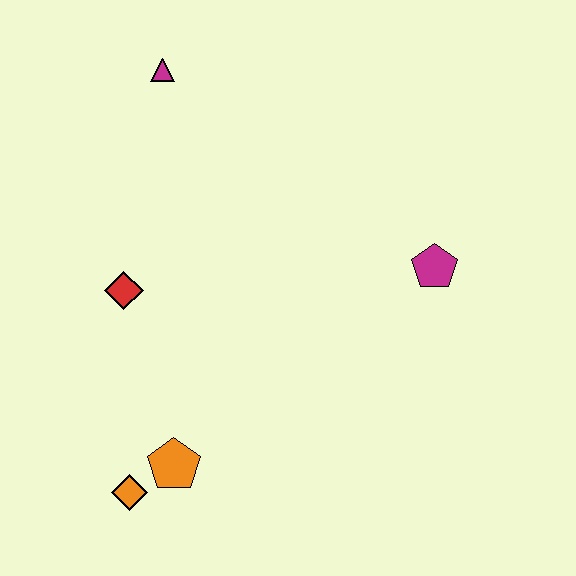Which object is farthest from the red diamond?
The magenta pentagon is farthest from the red diamond.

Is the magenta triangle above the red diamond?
Yes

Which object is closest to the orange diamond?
The orange pentagon is closest to the orange diamond.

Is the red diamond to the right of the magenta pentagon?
No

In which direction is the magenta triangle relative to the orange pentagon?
The magenta triangle is above the orange pentagon.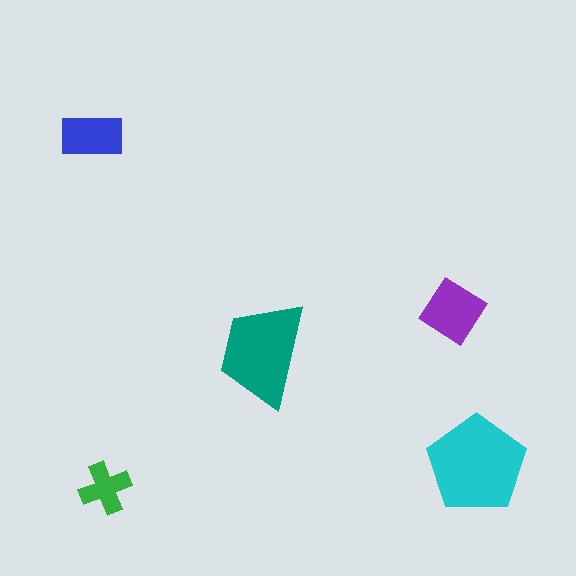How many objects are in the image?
There are 5 objects in the image.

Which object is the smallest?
The green cross.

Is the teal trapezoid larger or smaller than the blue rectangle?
Larger.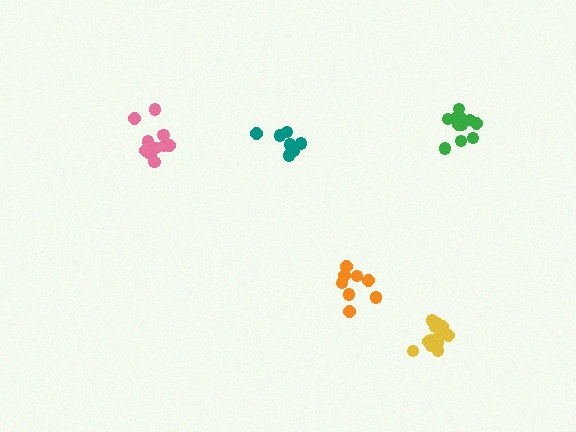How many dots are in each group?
Group 1: 8 dots, Group 2: 8 dots, Group 3: 13 dots, Group 4: 13 dots, Group 5: 12 dots (54 total).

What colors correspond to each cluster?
The clusters are colored: orange, teal, yellow, green, pink.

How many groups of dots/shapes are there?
There are 5 groups.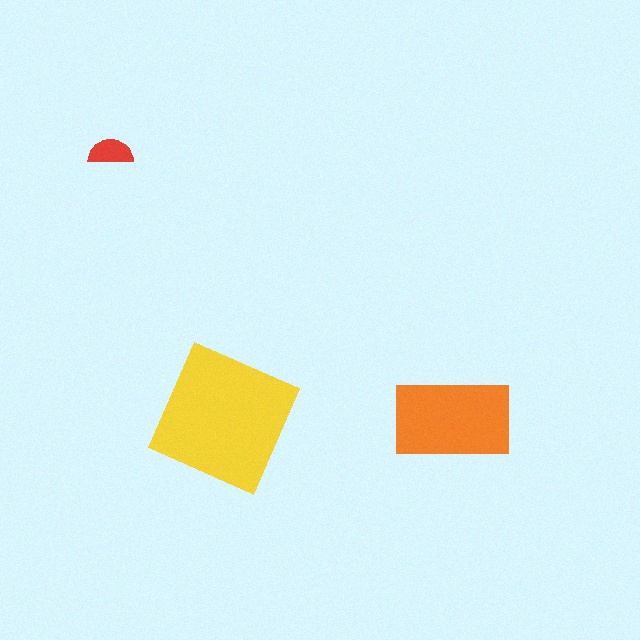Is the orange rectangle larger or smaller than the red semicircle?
Larger.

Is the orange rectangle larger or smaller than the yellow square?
Smaller.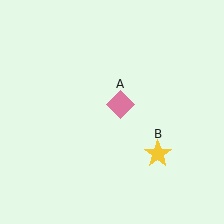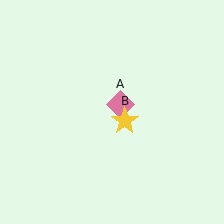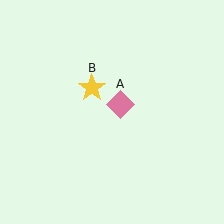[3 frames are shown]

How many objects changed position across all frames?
1 object changed position: yellow star (object B).